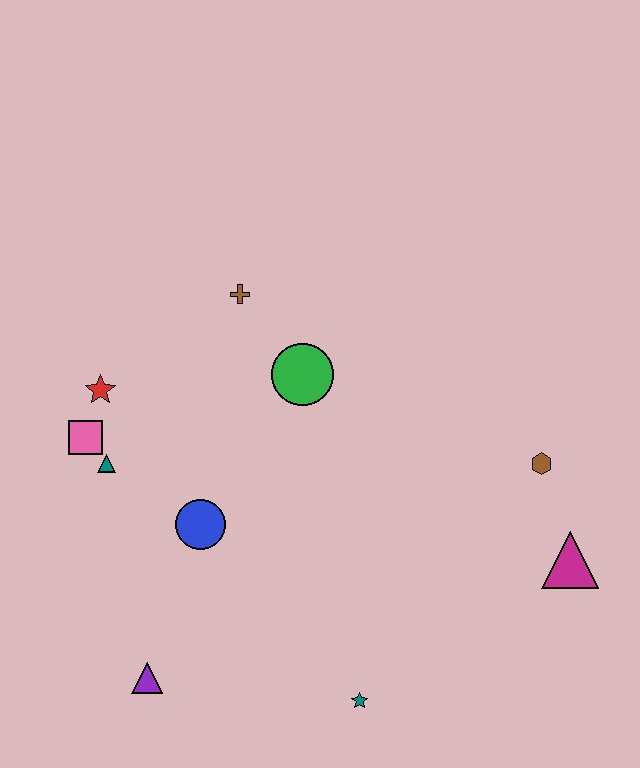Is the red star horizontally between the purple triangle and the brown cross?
No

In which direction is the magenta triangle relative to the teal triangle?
The magenta triangle is to the right of the teal triangle.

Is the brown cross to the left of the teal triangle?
No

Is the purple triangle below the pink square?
Yes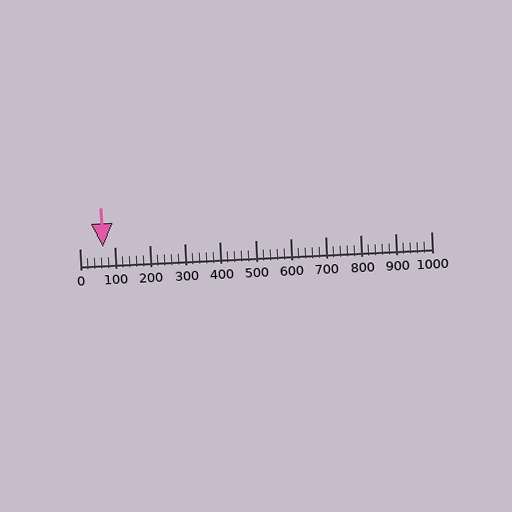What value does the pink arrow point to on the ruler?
The pink arrow points to approximately 66.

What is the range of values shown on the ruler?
The ruler shows values from 0 to 1000.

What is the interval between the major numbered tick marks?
The major tick marks are spaced 100 units apart.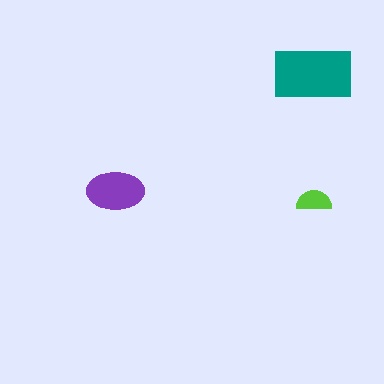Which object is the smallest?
The lime semicircle.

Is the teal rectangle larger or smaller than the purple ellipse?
Larger.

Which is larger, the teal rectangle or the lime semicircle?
The teal rectangle.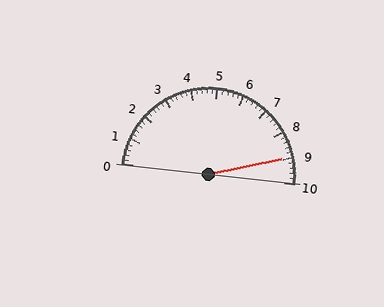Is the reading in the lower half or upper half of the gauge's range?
The reading is in the upper half of the range (0 to 10).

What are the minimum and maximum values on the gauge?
The gauge ranges from 0 to 10.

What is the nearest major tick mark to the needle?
The nearest major tick mark is 9.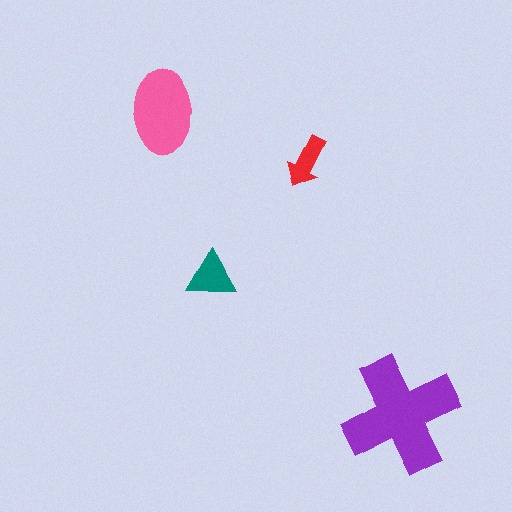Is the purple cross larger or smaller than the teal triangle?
Larger.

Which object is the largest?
The purple cross.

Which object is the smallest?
The red arrow.